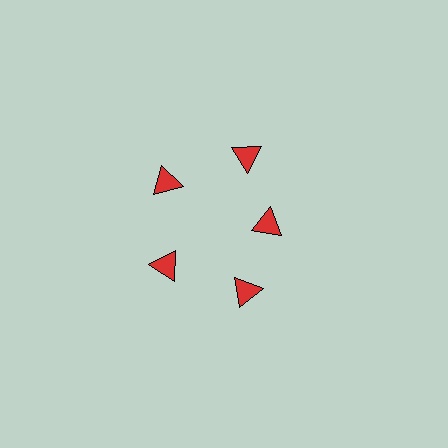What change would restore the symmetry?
The symmetry would be restored by moving it outward, back onto the ring so that all 5 triangles sit at equal angles and equal distance from the center.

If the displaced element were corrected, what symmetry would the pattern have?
It would have 5-fold rotational symmetry — the pattern would map onto itself every 72 degrees.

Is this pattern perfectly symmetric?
No. The 5 red triangles are arranged in a ring, but one element near the 3 o'clock position is pulled inward toward the center, breaking the 5-fold rotational symmetry.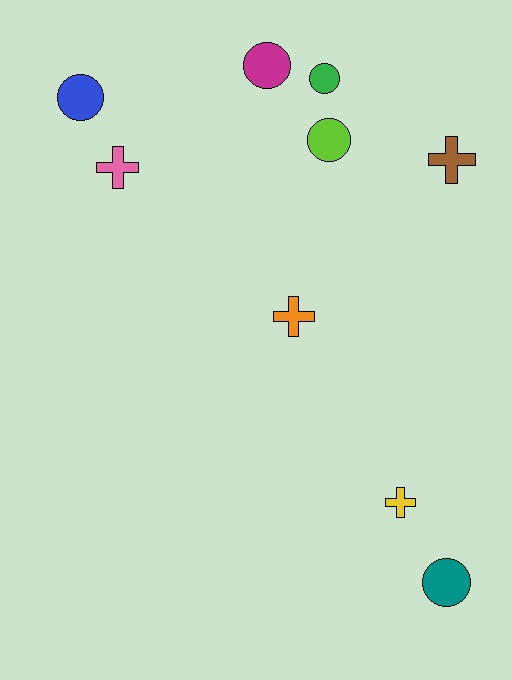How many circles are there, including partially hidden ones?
There are 5 circles.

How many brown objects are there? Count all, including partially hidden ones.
There is 1 brown object.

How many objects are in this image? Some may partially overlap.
There are 9 objects.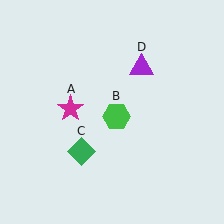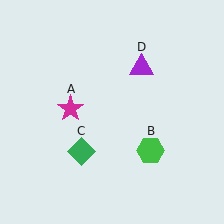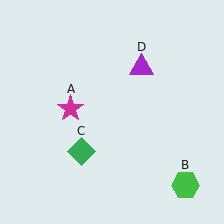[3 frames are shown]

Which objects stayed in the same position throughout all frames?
Magenta star (object A) and green diamond (object C) and purple triangle (object D) remained stationary.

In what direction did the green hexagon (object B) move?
The green hexagon (object B) moved down and to the right.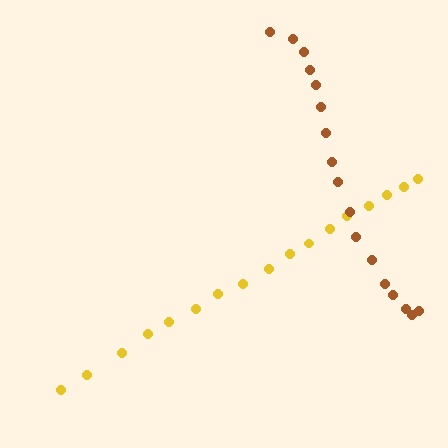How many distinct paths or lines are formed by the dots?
There are 2 distinct paths.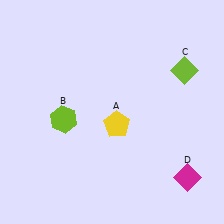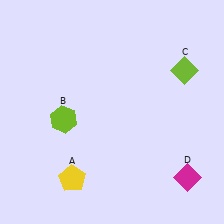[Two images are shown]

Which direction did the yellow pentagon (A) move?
The yellow pentagon (A) moved down.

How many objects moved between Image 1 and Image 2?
1 object moved between the two images.